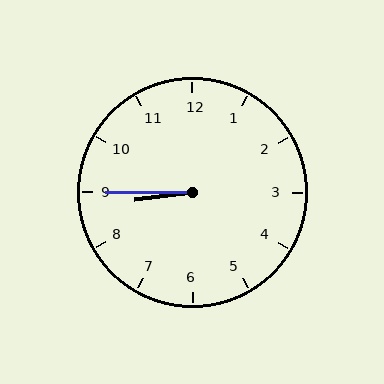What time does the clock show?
8:45.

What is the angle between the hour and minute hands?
Approximately 8 degrees.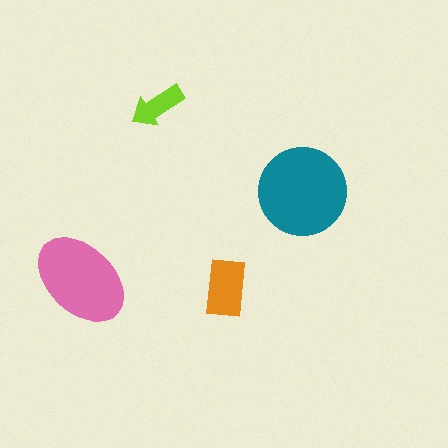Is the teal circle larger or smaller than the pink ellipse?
Larger.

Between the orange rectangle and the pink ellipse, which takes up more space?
The pink ellipse.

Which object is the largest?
The teal circle.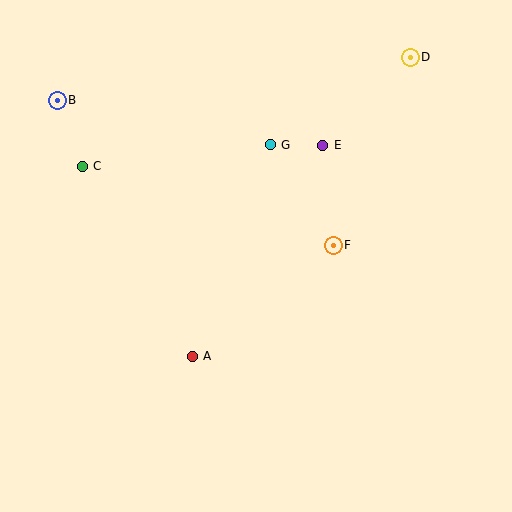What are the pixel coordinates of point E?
Point E is at (323, 145).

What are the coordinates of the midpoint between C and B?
The midpoint between C and B is at (70, 133).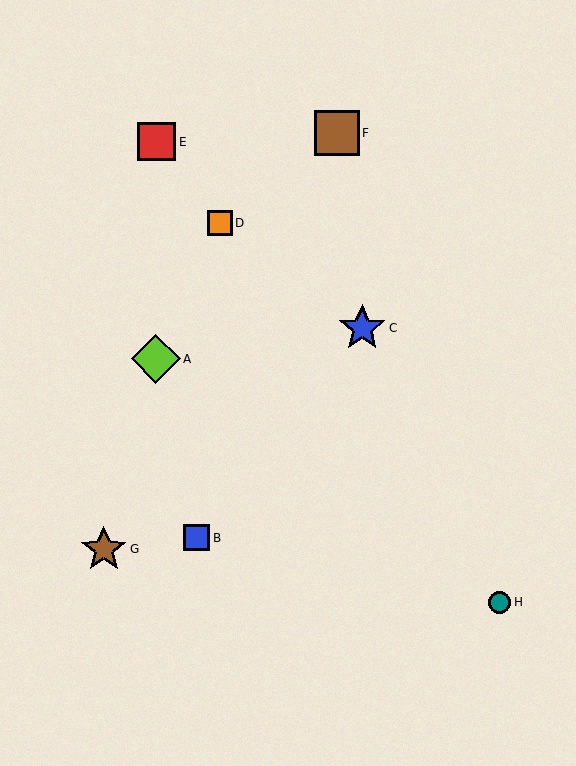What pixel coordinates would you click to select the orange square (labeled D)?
Click at (220, 223) to select the orange square D.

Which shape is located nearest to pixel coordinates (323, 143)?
The brown square (labeled F) at (337, 133) is nearest to that location.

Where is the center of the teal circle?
The center of the teal circle is at (499, 602).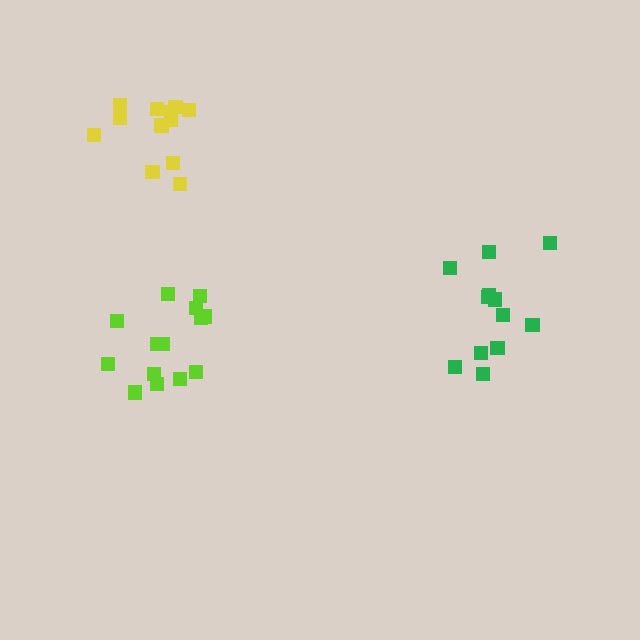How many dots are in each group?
Group 1: 12 dots, Group 2: 14 dots, Group 3: 12 dots (38 total).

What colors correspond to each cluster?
The clusters are colored: green, lime, yellow.